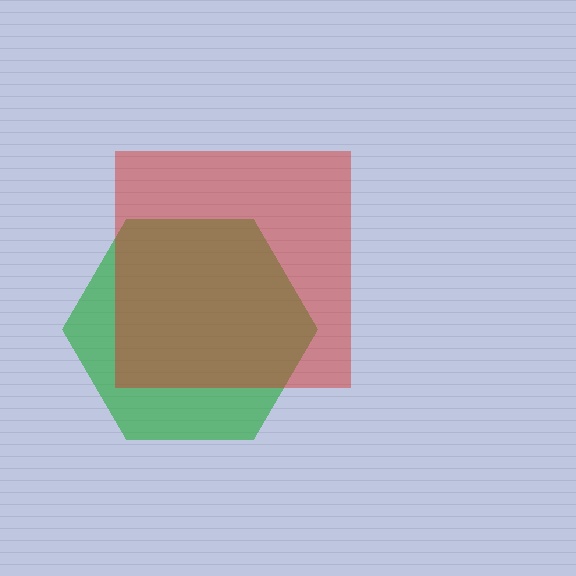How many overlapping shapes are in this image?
There are 2 overlapping shapes in the image.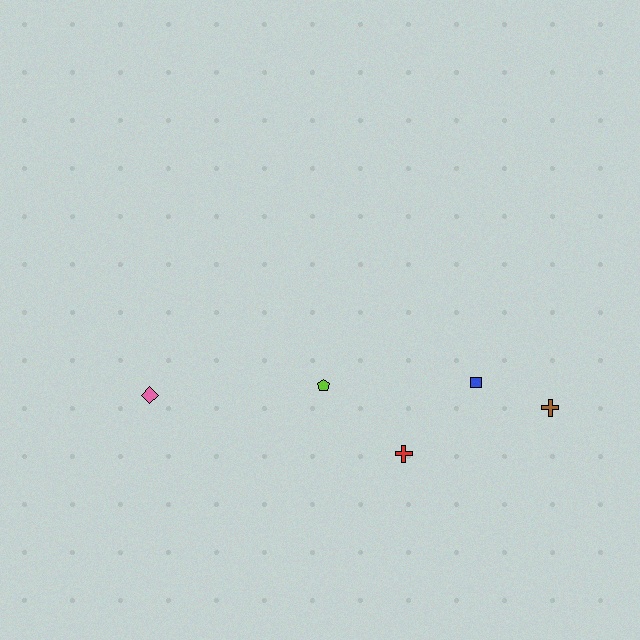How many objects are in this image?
There are 5 objects.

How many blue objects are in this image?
There is 1 blue object.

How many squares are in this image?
There is 1 square.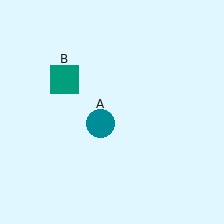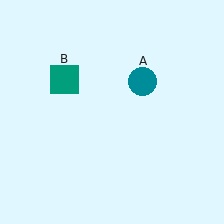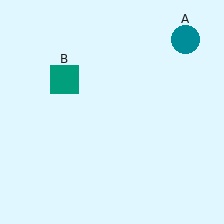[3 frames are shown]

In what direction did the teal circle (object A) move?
The teal circle (object A) moved up and to the right.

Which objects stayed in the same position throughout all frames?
Teal square (object B) remained stationary.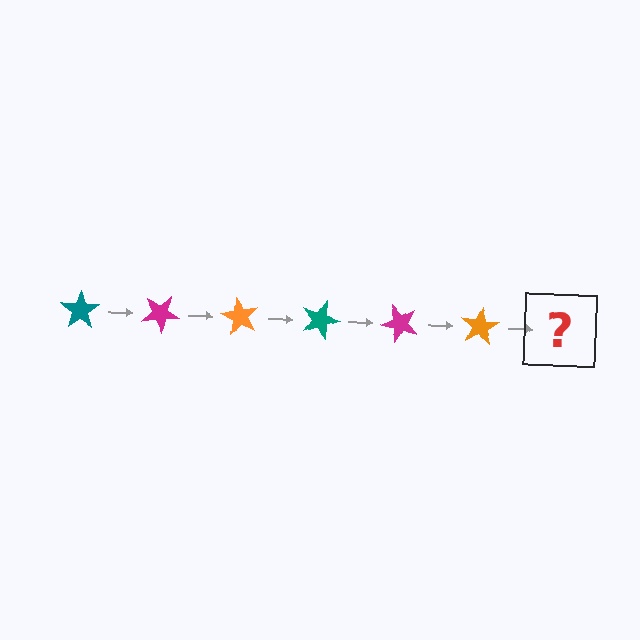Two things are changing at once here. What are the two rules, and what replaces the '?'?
The two rules are that it rotates 30 degrees each step and the color cycles through teal, magenta, and orange. The '?' should be a teal star, rotated 180 degrees from the start.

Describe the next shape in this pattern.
It should be a teal star, rotated 180 degrees from the start.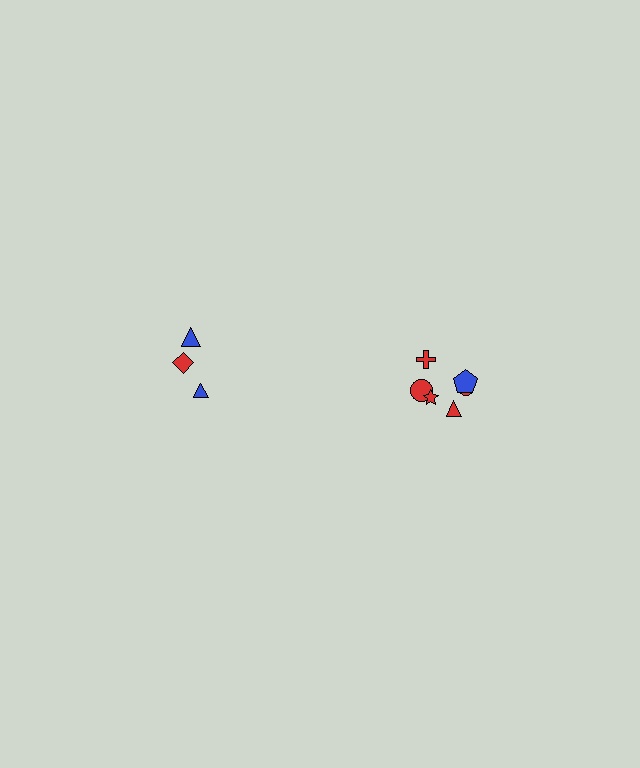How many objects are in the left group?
There are 3 objects.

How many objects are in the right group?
There are 6 objects.